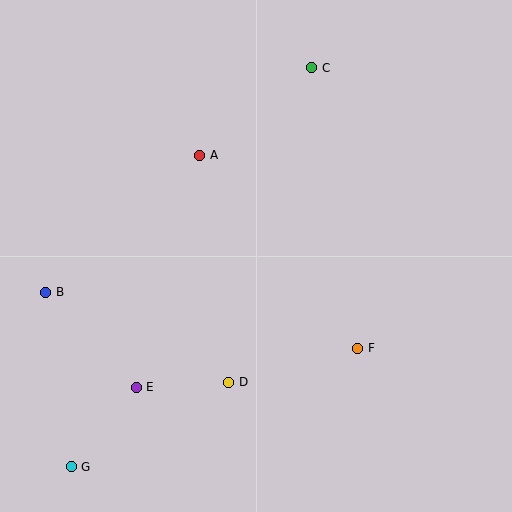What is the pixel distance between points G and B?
The distance between G and B is 177 pixels.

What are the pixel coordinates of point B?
Point B is at (46, 292).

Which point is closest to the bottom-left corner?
Point G is closest to the bottom-left corner.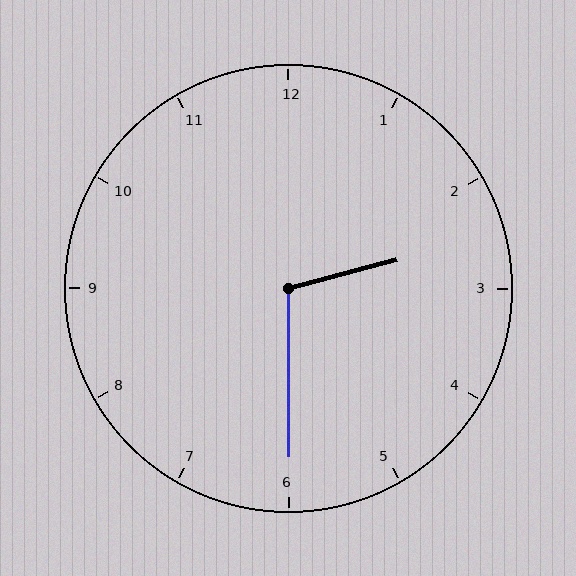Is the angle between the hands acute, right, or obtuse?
It is obtuse.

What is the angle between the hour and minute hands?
Approximately 105 degrees.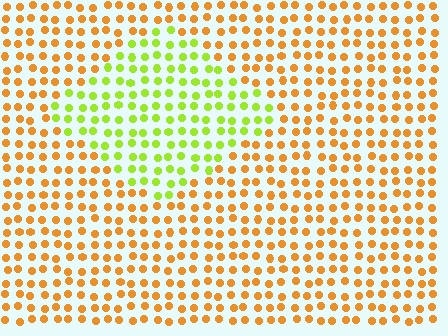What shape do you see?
I see a diamond.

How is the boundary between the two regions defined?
The boundary is defined purely by a slight shift in hue (about 53 degrees). Spacing, size, and orientation are identical on both sides.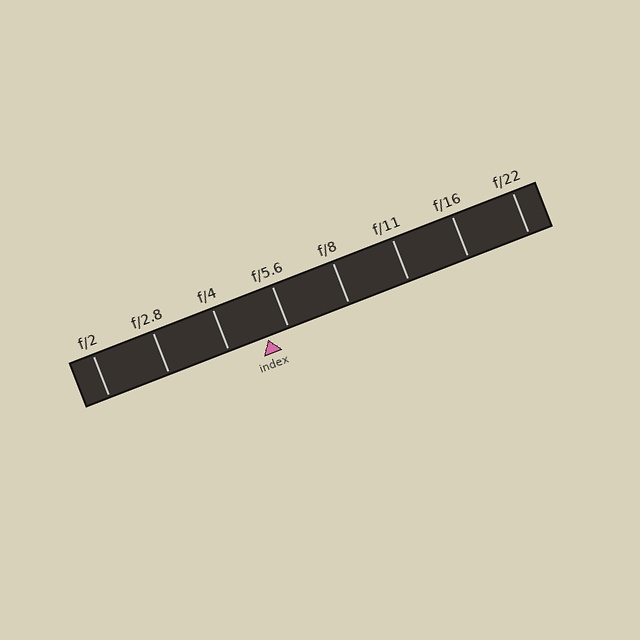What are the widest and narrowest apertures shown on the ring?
The widest aperture shown is f/2 and the narrowest is f/22.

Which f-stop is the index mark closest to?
The index mark is closest to f/5.6.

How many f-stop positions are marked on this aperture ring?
There are 8 f-stop positions marked.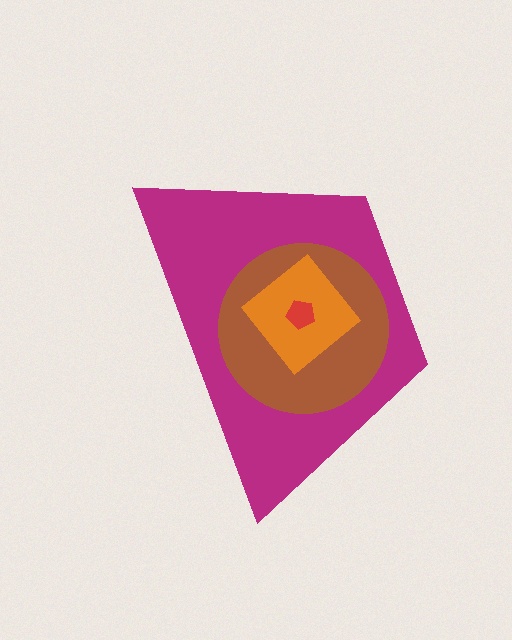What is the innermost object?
The red pentagon.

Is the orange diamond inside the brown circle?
Yes.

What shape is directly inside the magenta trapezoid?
The brown circle.